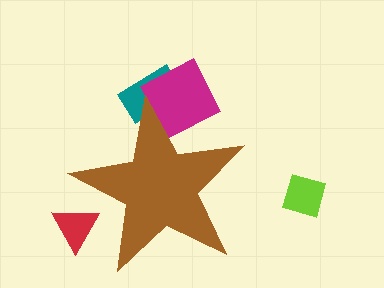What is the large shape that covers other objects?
A brown star.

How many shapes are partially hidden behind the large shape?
3 shapes are partially hidden.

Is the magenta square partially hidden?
Yes, the magenta square is partially hidden behind the brown star.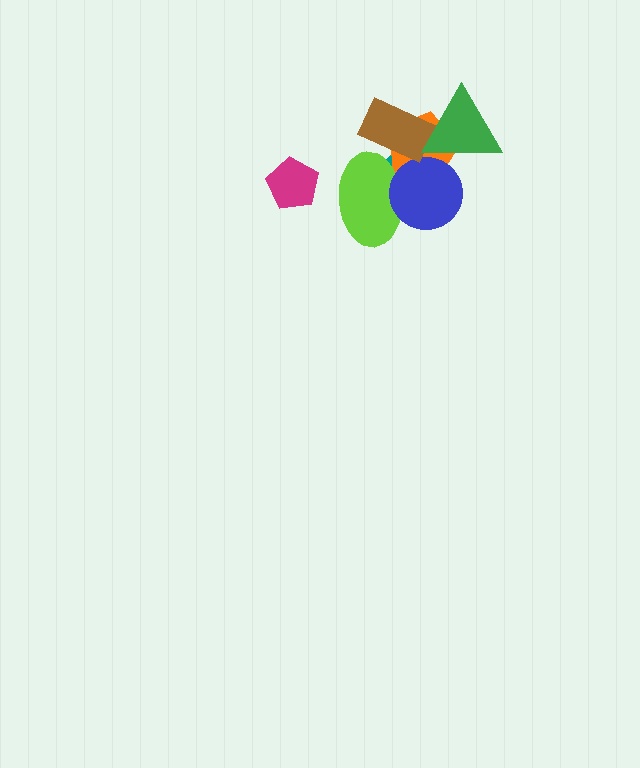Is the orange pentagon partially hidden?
Yes, it is partially covered by another shape.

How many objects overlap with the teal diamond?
4 objects overlap with the teal diamond.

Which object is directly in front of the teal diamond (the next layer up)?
The orange pentagon is directly in front of the teal diamond.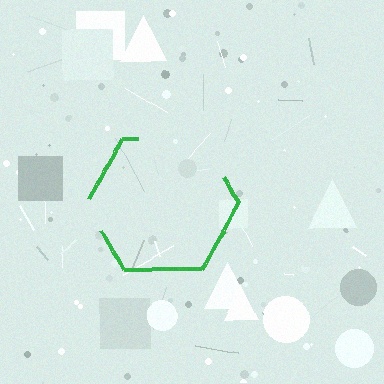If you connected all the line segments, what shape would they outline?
They would outline a hexagon.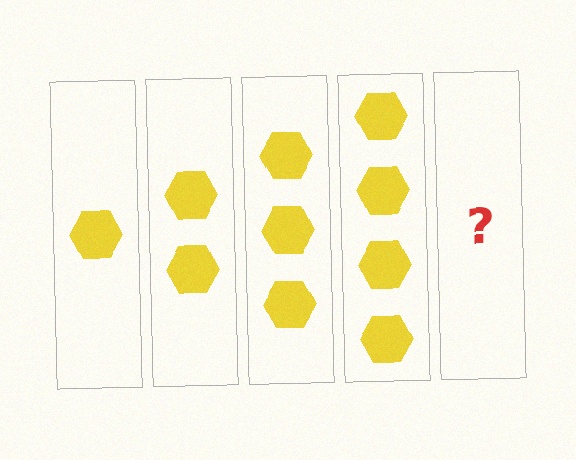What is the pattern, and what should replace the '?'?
The pattern is that each step adds one more hexagon. The '?' should be 5 hexagons.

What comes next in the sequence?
The next element should be 5 hexagons.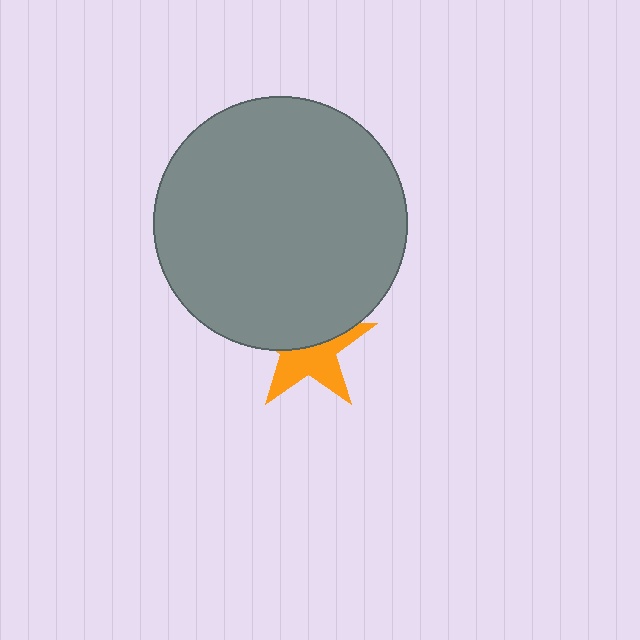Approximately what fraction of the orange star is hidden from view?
Roughly 49% of the orange star is hidden behind the gray circle.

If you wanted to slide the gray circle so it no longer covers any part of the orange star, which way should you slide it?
Slide it up — that is the most direct way to separate the two shapes.